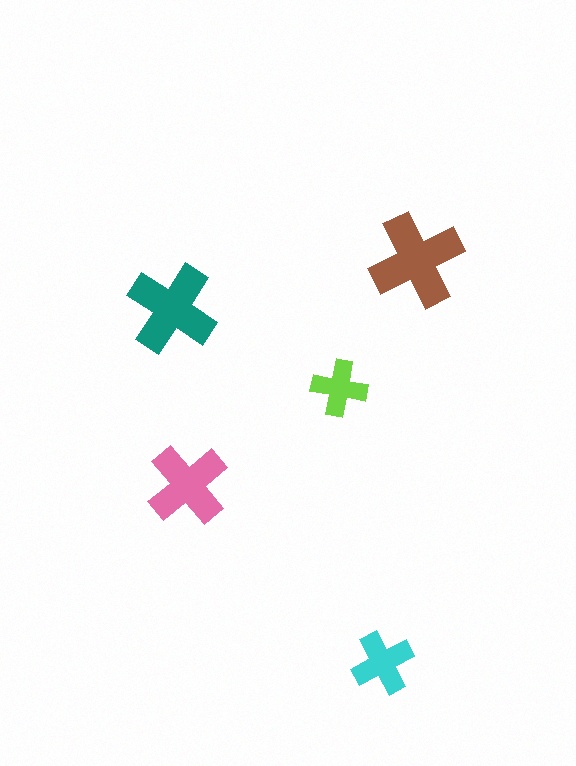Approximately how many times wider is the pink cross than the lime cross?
About 1.5 times wider.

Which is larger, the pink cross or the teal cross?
The teal one.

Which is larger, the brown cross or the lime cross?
The brown one.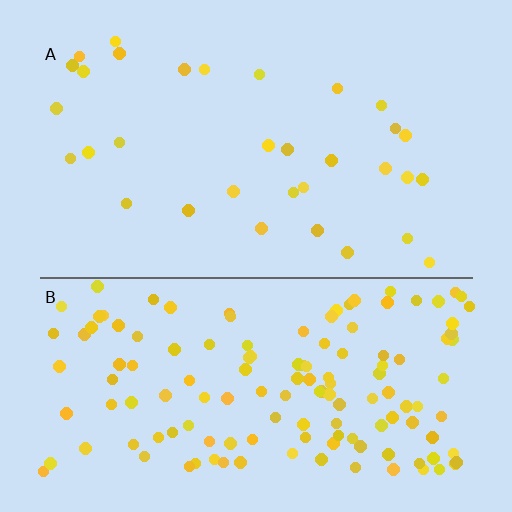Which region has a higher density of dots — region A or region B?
B (the bottom).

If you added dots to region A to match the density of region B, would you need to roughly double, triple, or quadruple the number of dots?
Approximately quadruple.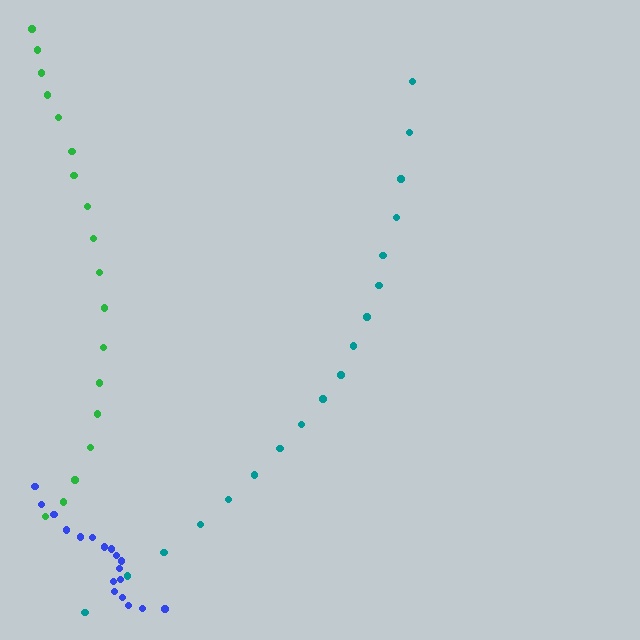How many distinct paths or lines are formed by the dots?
There are 3 distinct paths.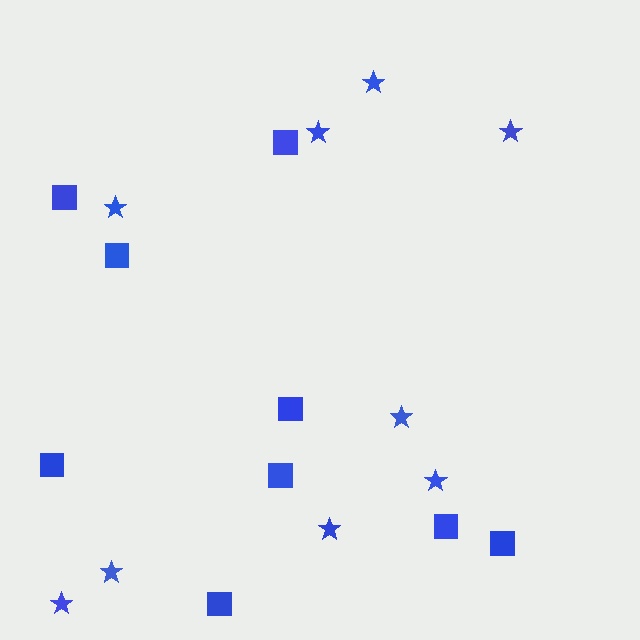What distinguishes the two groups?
There are 2 groups: one group of squares (9) and one group of stars (9).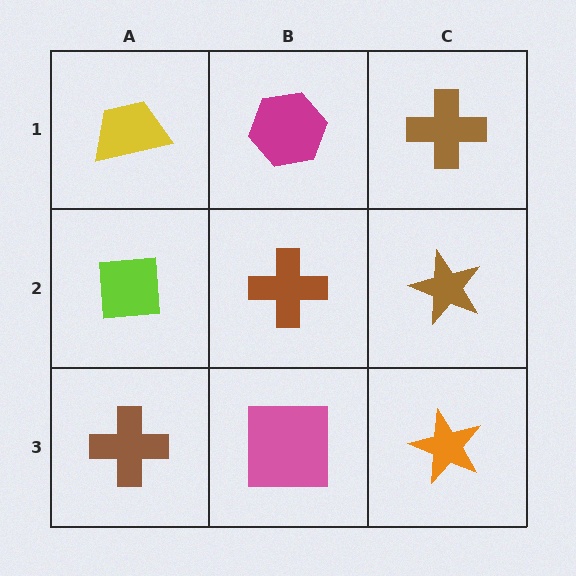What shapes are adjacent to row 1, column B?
A brown cross (row 2, column B), a yellow trapezoid (row 1, column A), a brown cross (row 1, column C).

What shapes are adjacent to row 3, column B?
A brown cross (row 2, column B), a brown cross (row 3, column A), an orange star (row 3, column C).